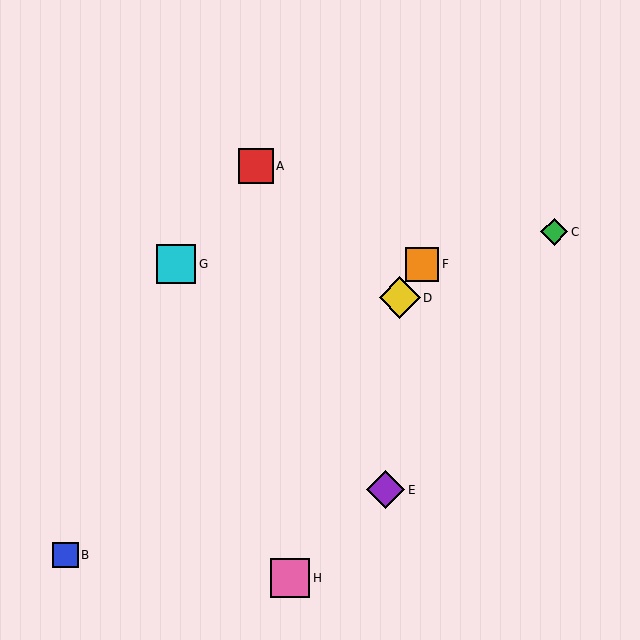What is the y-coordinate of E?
Object E is at y≈490.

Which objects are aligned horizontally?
Objects F, G are aligned horizontally.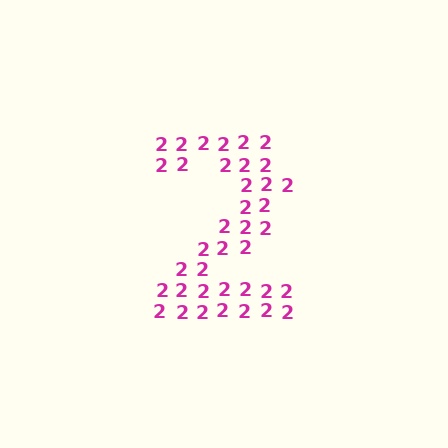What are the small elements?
The small elements are digit 2's.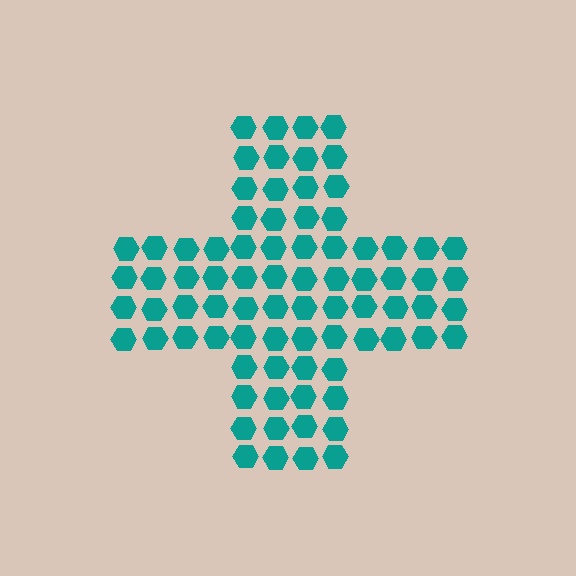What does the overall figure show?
The overall figure shows a cross.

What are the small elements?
The small elements are hexagons.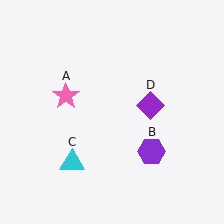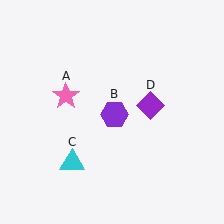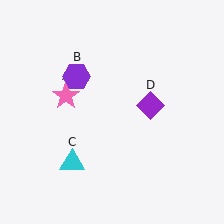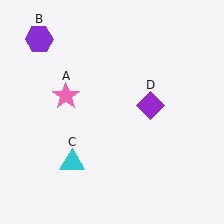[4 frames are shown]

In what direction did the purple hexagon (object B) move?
The purple hexagon (object B) moved up and to the left.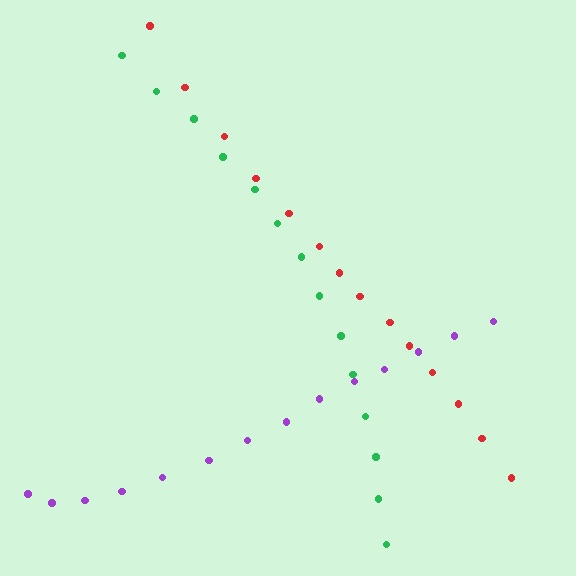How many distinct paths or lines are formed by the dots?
There are 3 distinct paths.